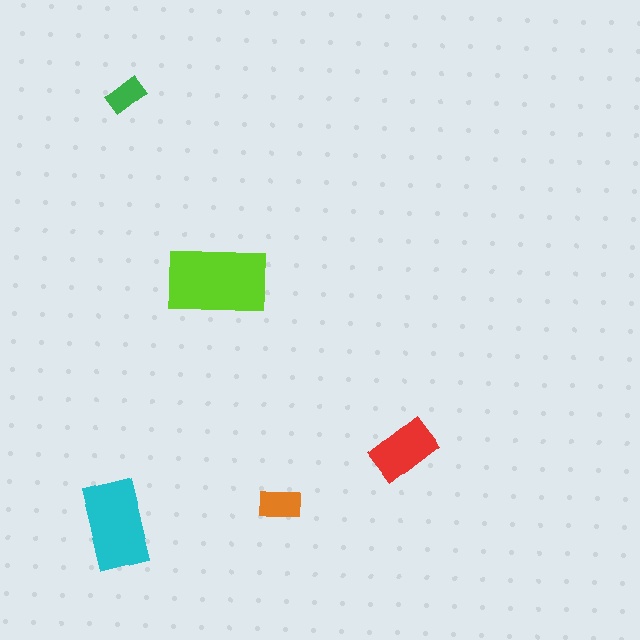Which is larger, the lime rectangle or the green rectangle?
The lime one.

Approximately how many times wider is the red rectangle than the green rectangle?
About 1.5 times wider.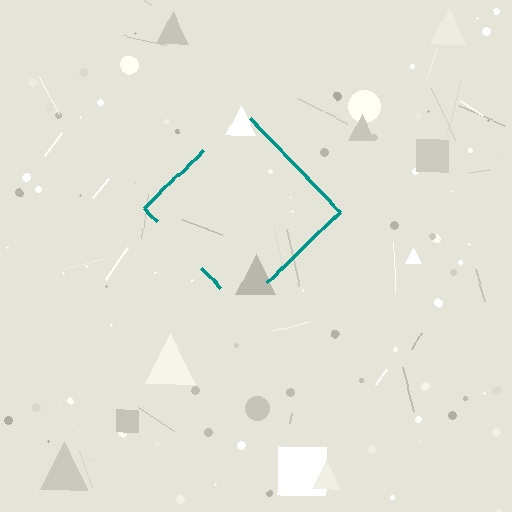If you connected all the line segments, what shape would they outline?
They would outline a diamond.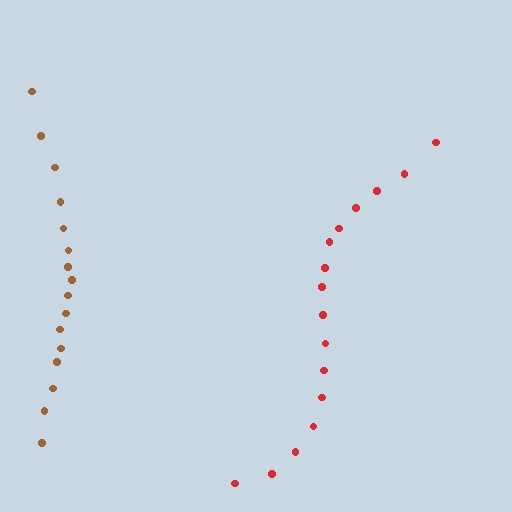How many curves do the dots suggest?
There are 2 distinct paths.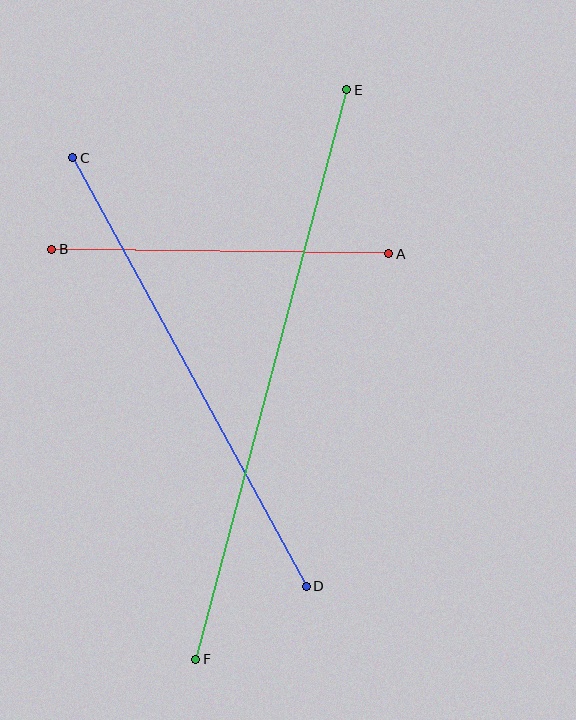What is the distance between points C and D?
The distance is approximately 488 pixels.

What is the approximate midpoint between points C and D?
The midpoint is at approximately (190, 372) pixels.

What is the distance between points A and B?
The distance is approximately 337 pixels.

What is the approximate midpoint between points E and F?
The midpoint is at approximately (271, 374) pixels.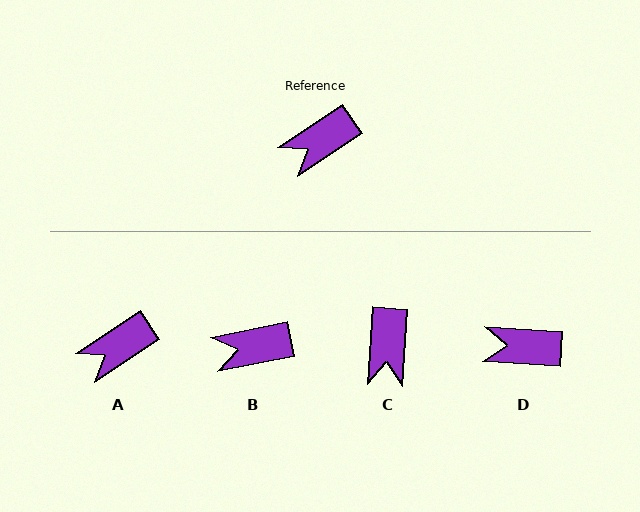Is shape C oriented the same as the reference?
No, it is off by about 52 degrees.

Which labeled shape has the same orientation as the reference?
A.